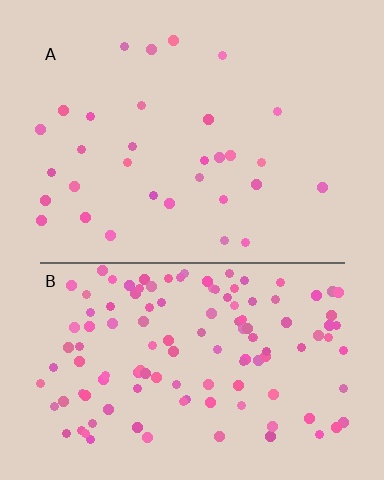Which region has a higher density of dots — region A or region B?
B (the bottom).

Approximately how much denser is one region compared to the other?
Approximately 4.0× — region B over region A.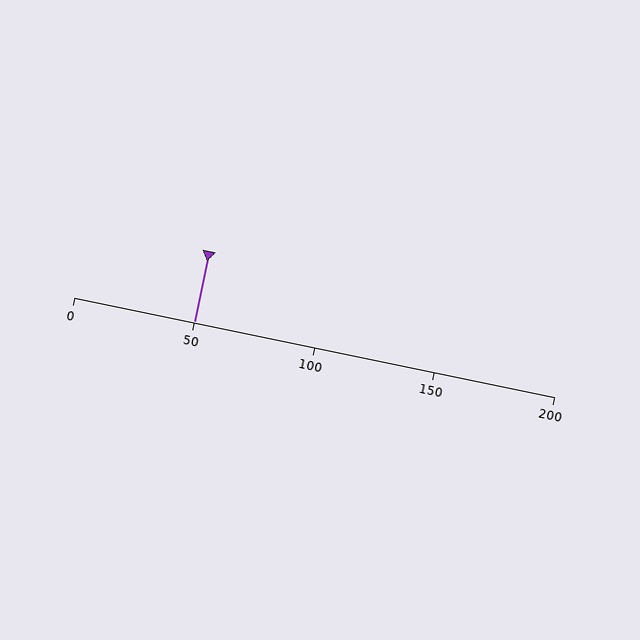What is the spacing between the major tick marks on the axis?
The major ticks are spaced 50 apart.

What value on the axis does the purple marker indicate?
The marker indicates approximately 50.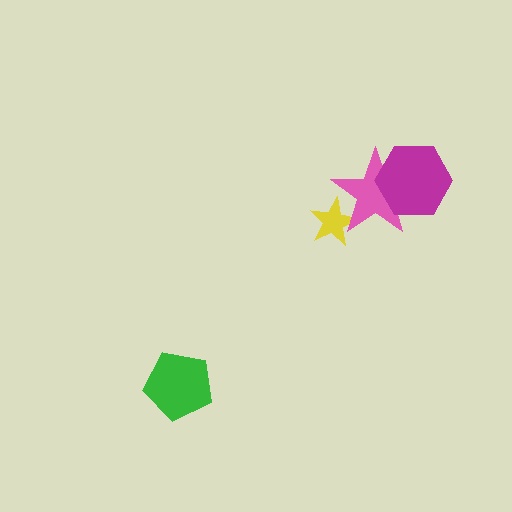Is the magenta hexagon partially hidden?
No, no other shape covers it.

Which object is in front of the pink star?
The magenta hexagon is in front of the pink star.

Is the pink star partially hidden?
Yes, it is partially covered by another shape.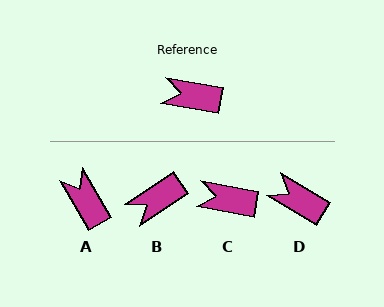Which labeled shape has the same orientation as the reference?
C.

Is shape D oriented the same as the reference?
No, it is off by about 20 degrees.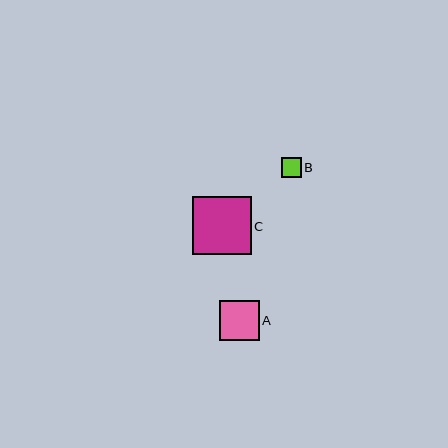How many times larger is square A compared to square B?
Square A is approximately 2.0 times the size of square B.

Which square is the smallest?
Square B is the smallest with a size of approximately 19 pixels.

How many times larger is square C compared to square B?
Square C is approximately 3.0 times the size of square B.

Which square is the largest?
Square C is the largest with a size of approximately 59 pixels.